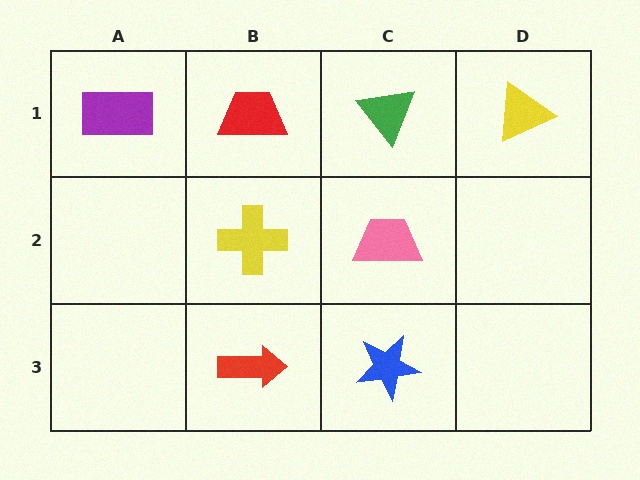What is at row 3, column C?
A blue star.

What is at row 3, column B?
A red arrow.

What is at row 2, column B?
A yellow cross.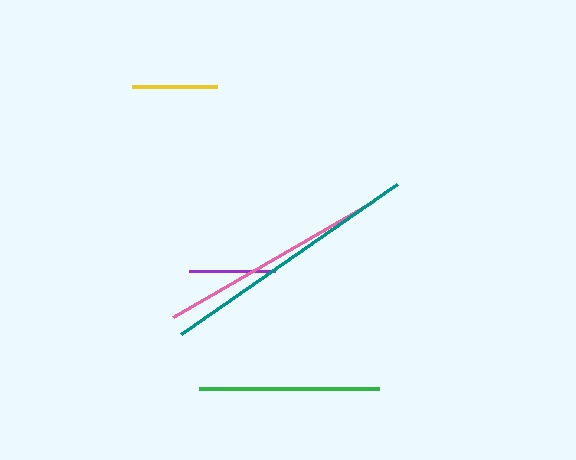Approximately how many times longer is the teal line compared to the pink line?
The teal line is approximately 1.1 times the length of the pink line.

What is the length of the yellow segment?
The yellow segment is approximately 85 pixels long.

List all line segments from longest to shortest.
From longest to shortest: teal, pink, green, purple, yellow.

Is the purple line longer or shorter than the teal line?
The teal line is longer than the purple line.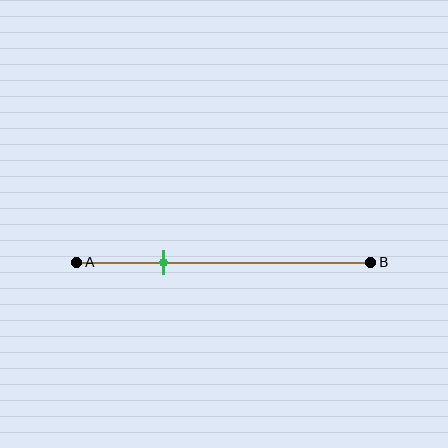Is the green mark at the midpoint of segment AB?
No, the mark is at about 30% from A, not at the 50% midpoint.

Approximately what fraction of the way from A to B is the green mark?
The green mark is approximately 30% of the way from A to B.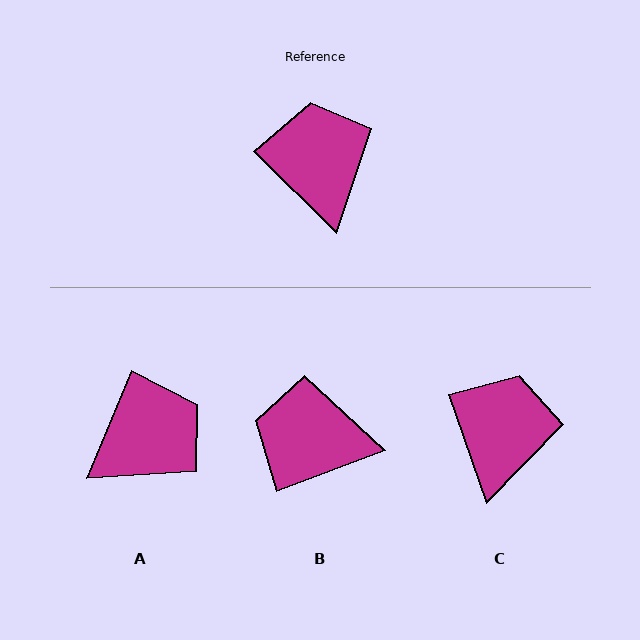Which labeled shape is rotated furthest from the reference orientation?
A, about 68 degrees away.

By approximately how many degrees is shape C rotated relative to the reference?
Approximately 26 degrees clockwise.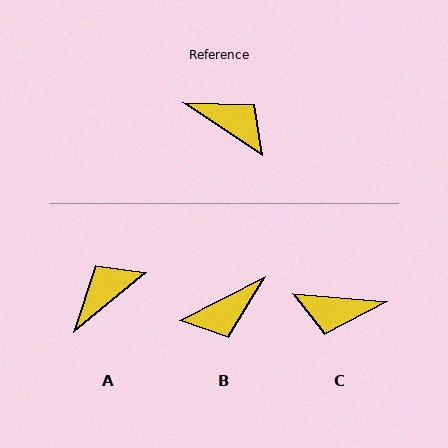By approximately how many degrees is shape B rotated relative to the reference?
Approximately 119 degrees clockwise.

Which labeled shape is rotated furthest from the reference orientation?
C, about 151 degrees away.